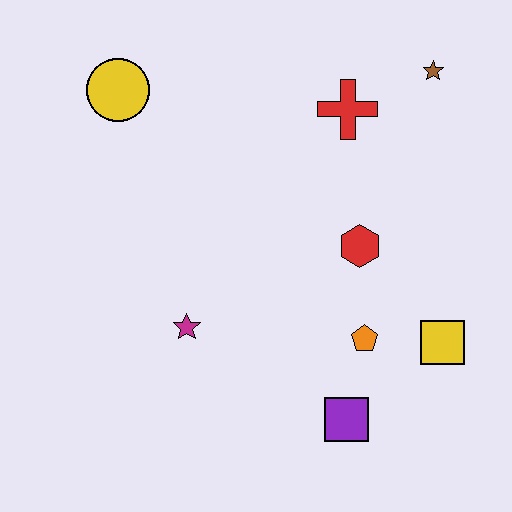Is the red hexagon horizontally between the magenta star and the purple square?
No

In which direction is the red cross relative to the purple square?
The red cross is above the purple square.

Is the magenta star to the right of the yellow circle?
Yes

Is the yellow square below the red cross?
Yes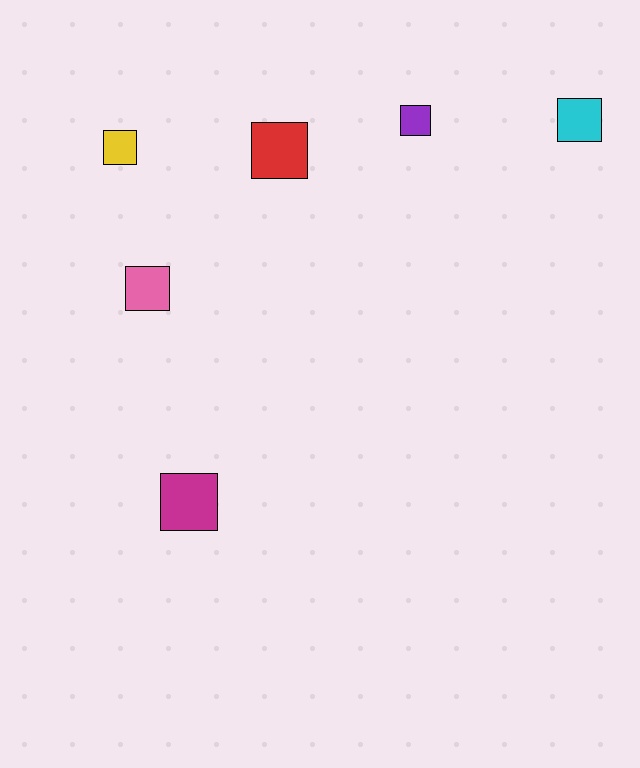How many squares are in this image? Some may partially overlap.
There are 6 squares.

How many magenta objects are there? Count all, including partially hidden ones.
There is 1 magenta object.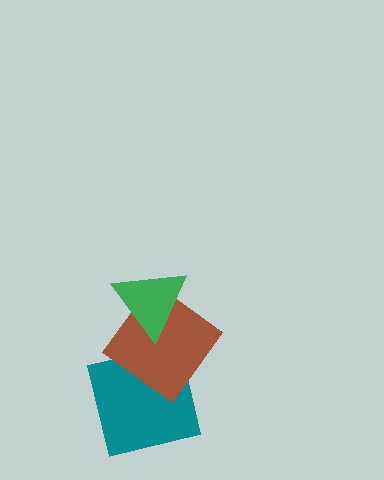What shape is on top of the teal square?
The brown diamond is on top of the teal square.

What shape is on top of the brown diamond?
The green triangle is on top of the brown diamond.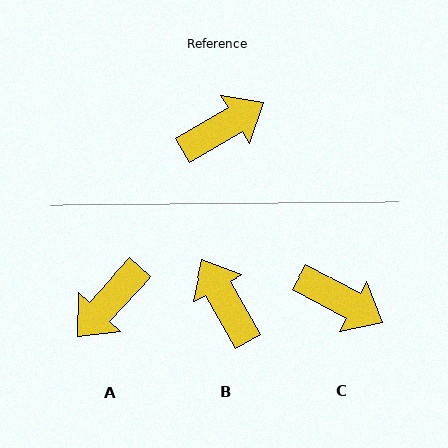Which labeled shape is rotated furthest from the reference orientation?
A, about 163 degrees away.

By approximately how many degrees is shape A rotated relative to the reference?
Approximately 163 degrees clockwise.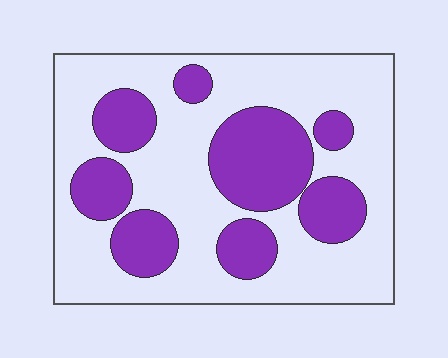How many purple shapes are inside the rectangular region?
8.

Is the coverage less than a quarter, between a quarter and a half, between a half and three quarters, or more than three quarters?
Between a quarter and a half.